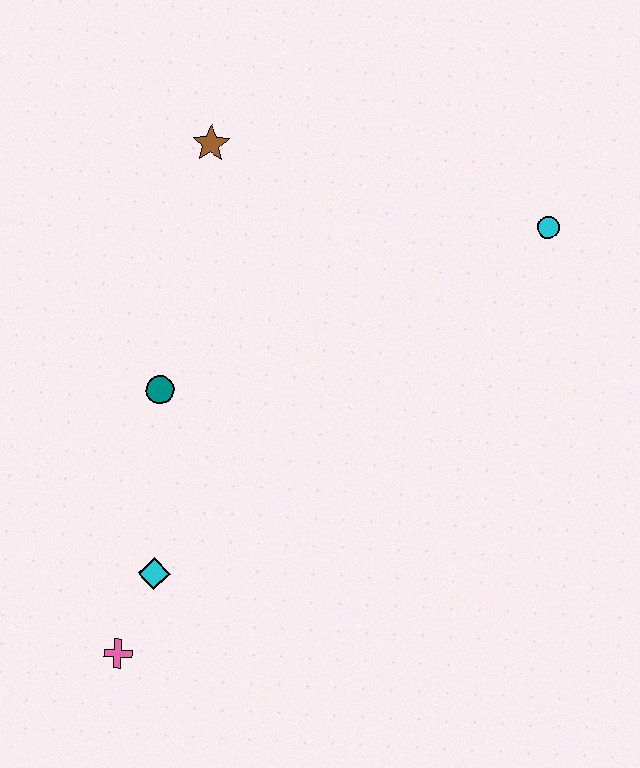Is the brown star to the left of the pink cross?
No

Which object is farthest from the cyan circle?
The pink cross is farthest from the cyan circle.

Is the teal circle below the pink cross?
No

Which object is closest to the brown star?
The teal circle is closest to the brown star.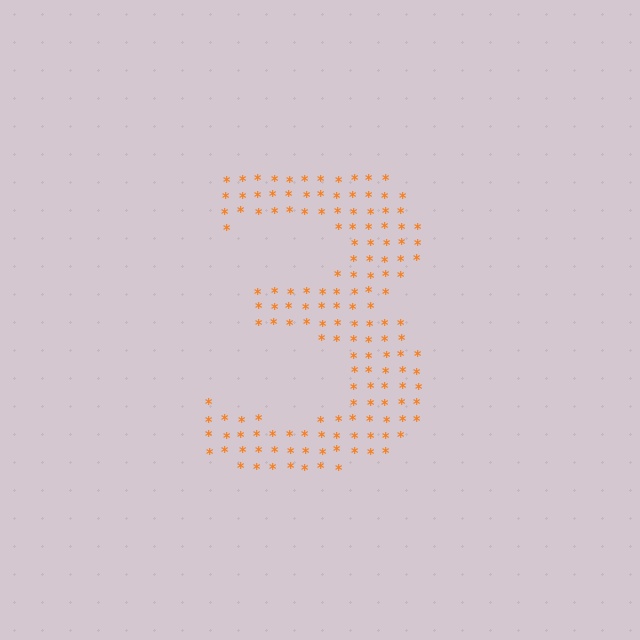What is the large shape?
The large shape is the digit 3.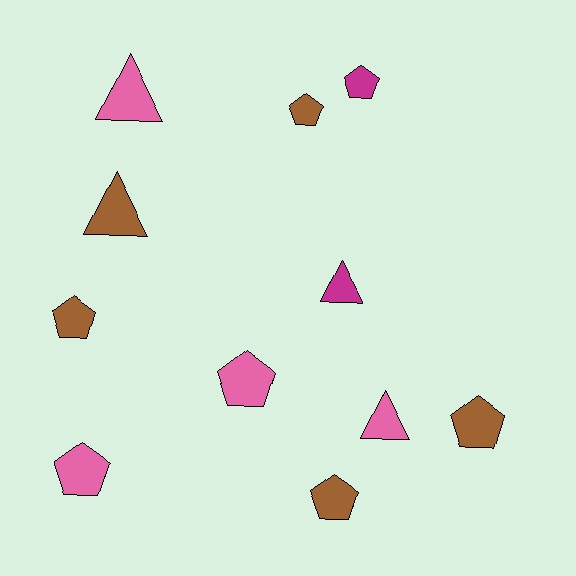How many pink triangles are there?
There are 2 pink triangles.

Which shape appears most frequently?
Pentagon, with 7 objects.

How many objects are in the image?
There are 11 objects.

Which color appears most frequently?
Brown, with 5 objects.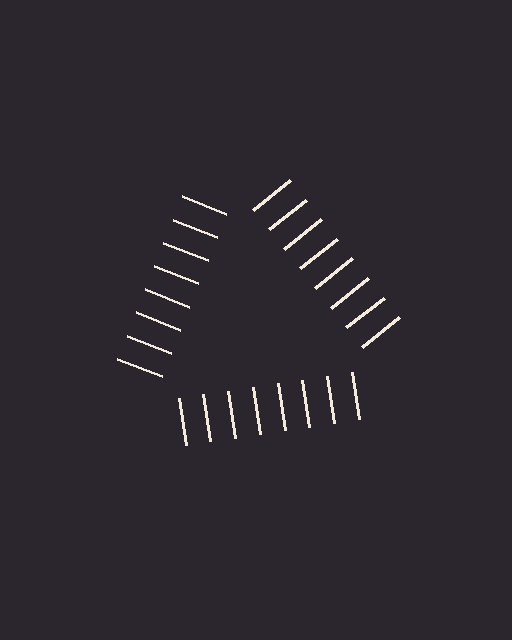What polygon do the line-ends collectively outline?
An illusory triangle — the line segments terminate on its edges but no continuous stroke is drawn.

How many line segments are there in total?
24 — 8 along each of the 3 edges.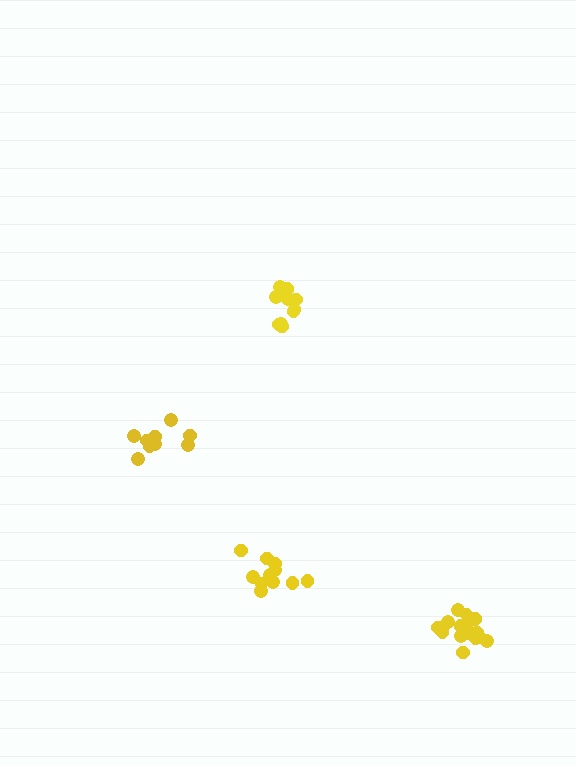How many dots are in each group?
Group 1: 12 dots, Group 2: 12 dots, Group 3: 15 dots, Group 4: 11 dots (50 total).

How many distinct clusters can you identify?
There are 4 distinct clusters.